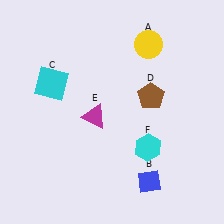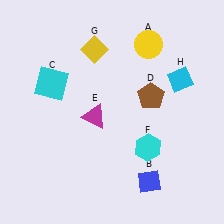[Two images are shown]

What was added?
A yellow diamond (G), a cyan diamond (H) were added in Image 2.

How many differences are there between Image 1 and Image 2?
There are 2 differences between the two images.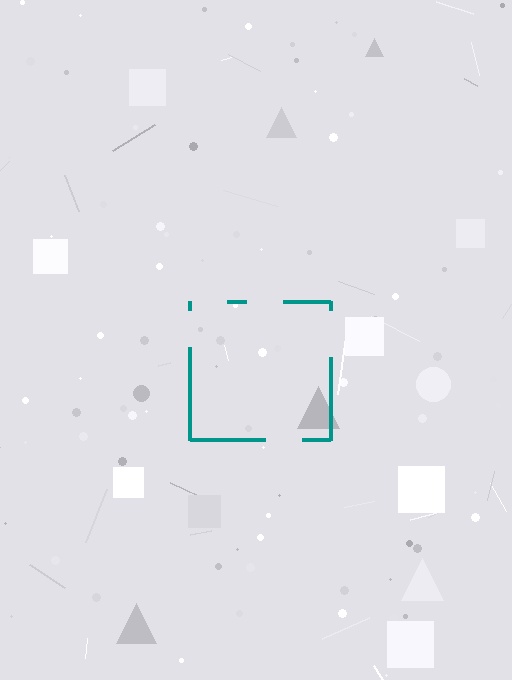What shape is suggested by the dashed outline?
The dashed outline suggests a square.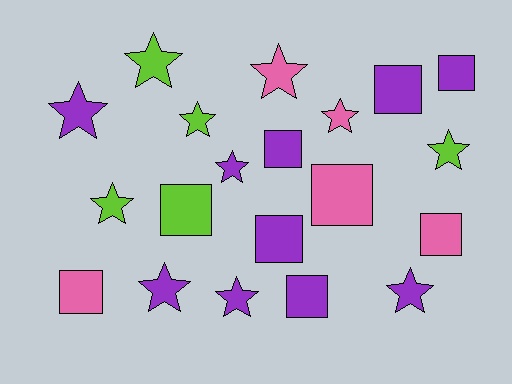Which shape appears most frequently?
Star, with 11 objects.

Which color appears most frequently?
Purple, with 10 objects.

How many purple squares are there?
There are 5 purple squares.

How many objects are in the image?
There are 20 objects.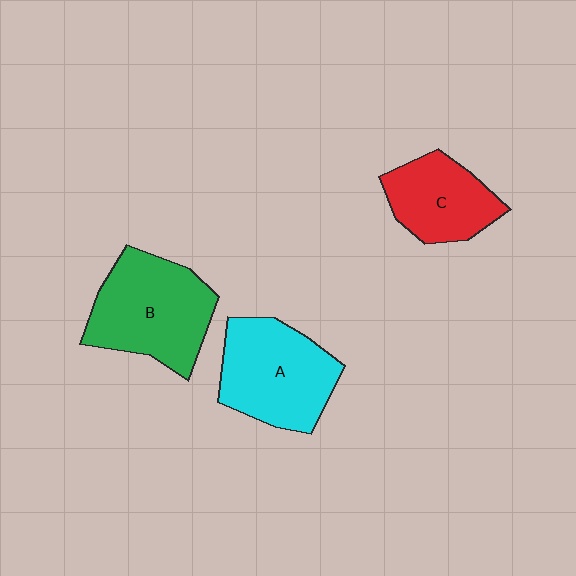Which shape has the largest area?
Shape B (green).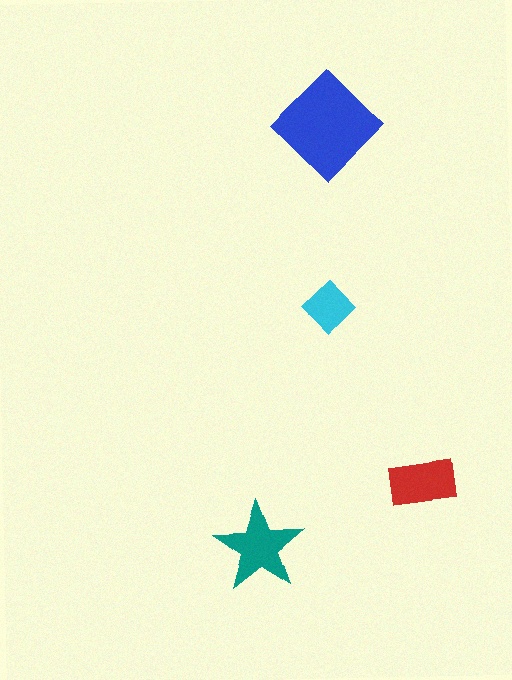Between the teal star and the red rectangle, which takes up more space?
The teal star.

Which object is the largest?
The blue diamond.